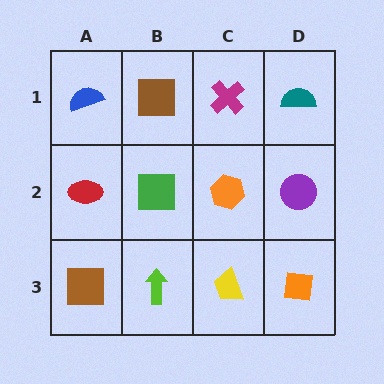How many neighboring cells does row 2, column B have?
4.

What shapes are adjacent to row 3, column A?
A red ellipse (row 2, column A), a lime arrow (row 3, column B).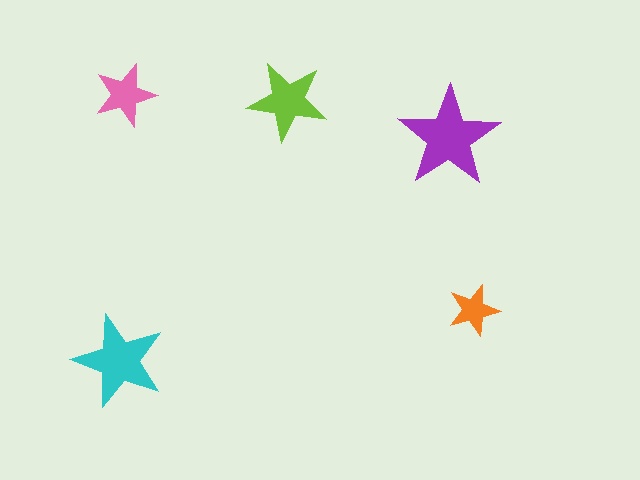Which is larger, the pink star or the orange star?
The pink one.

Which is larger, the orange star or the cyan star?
The cyan one.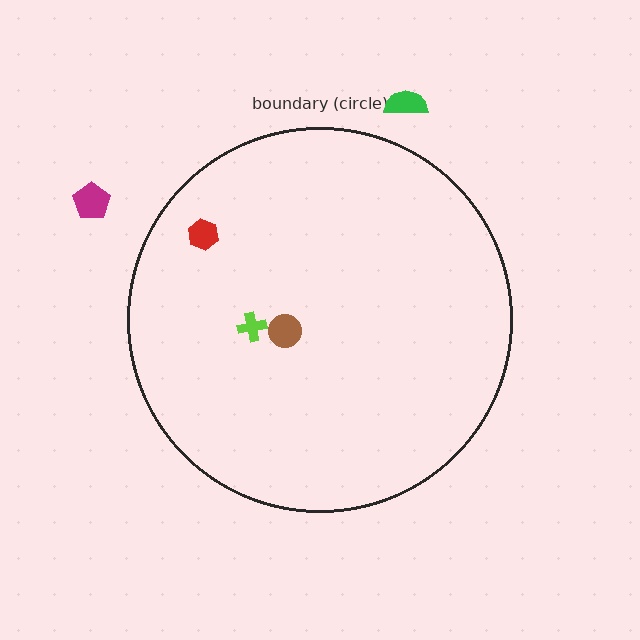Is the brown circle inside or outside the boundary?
Inside.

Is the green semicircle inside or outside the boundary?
Outside.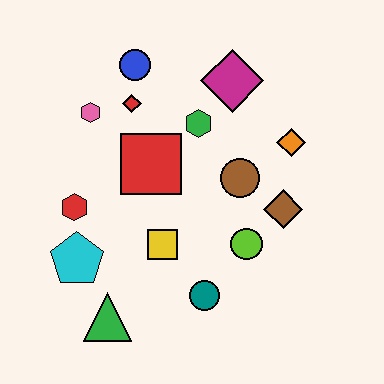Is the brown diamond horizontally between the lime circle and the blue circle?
No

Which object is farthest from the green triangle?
The magenta diamond is farthest from the green triangle.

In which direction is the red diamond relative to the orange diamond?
The red diamond is to the left of the orange diamond.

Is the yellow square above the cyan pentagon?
Yes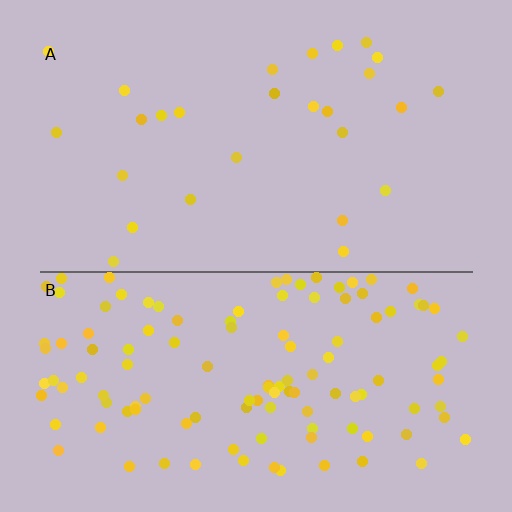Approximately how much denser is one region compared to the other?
Approximately 4.4× — region B over region A.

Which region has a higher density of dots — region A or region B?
B (the bottom).